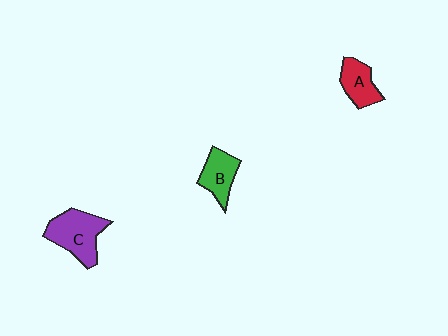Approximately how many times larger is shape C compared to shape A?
Approximately 1.6 times.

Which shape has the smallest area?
Shape A (red).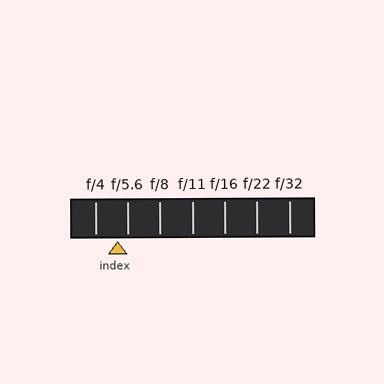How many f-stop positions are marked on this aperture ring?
There are 7 f-stop positions marked.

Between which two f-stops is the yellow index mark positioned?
The index mark is between f/4 and f/5.6.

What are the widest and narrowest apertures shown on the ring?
The widest aperture shown is f/4 and the narrowest is f/32.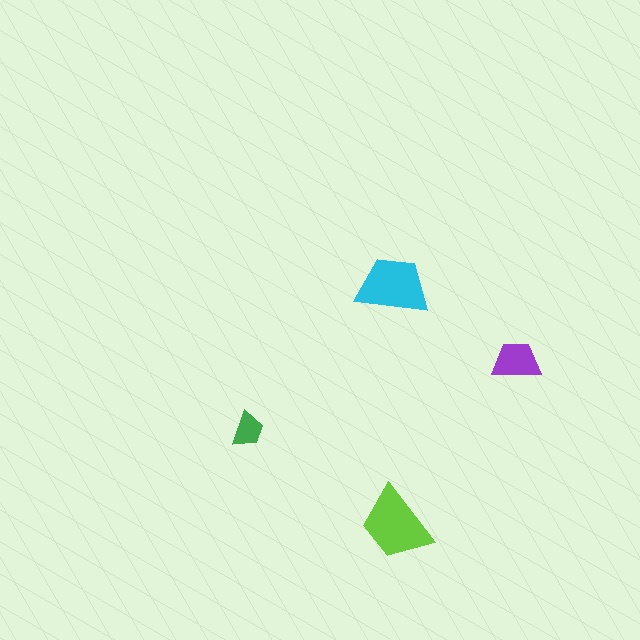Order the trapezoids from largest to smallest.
the lime one, the cyan one, the purple one, the green one.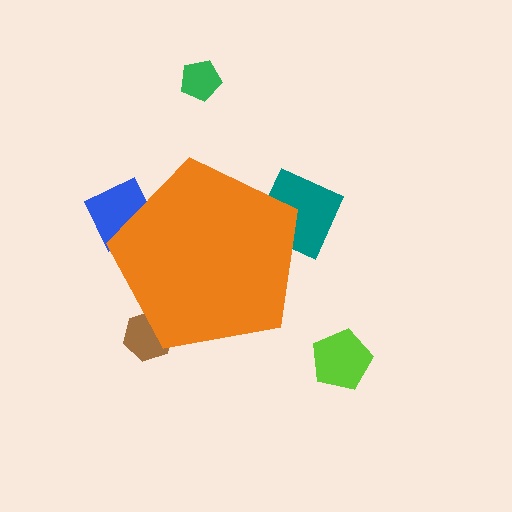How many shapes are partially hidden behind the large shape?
3 shapes are partially hidden.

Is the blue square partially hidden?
Yes, the blue square is partially hidden behind the orange pentagon.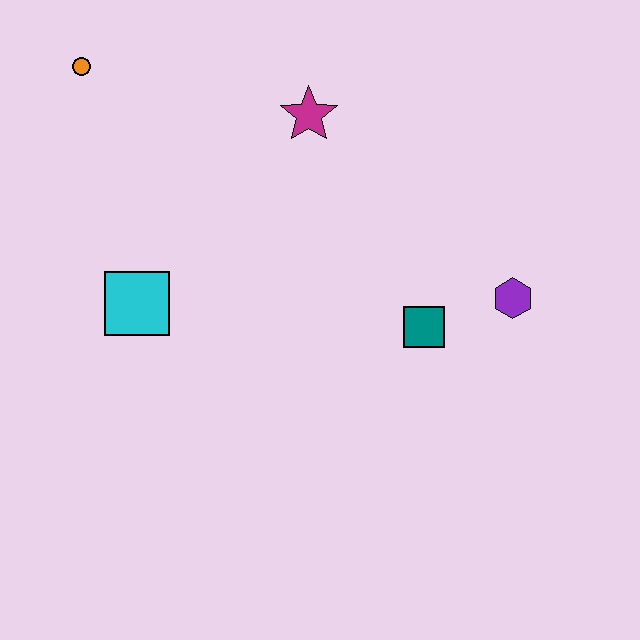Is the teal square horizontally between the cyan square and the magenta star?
No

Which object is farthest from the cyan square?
The purple hexagon is farthest from the cyan square.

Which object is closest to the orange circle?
The magenta star is closest to the orange circle.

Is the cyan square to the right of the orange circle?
Yes